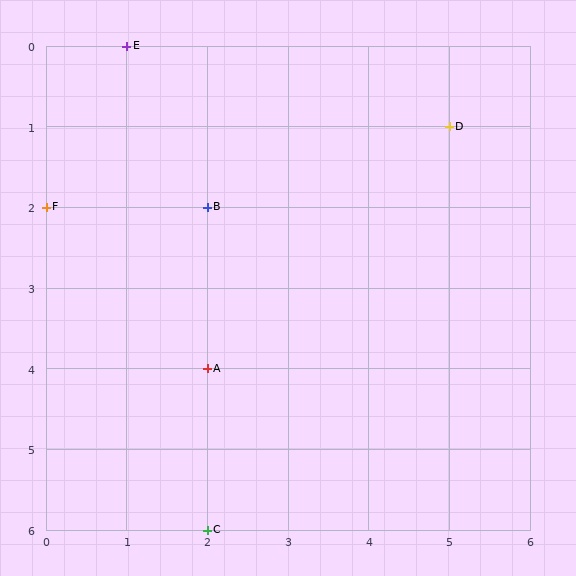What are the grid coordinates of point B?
Point B is at grid coordinates (2, 2).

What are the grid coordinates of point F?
Point F is at grid coordinates (0, 2).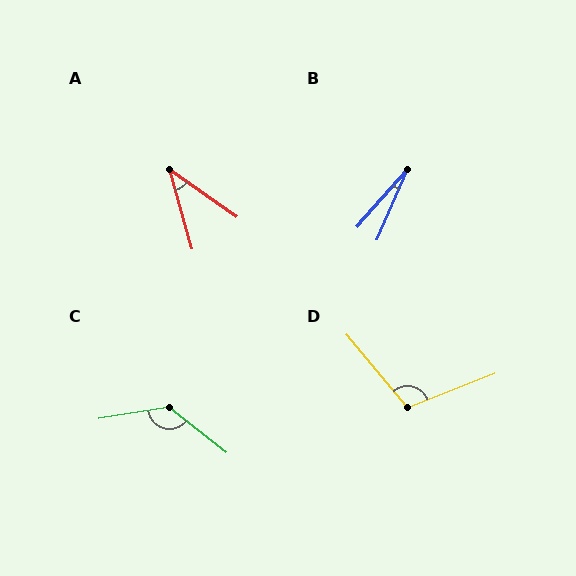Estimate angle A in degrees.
Approximately 39 degrees.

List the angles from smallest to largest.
B (18°), A (39°), D (108°), C (133°).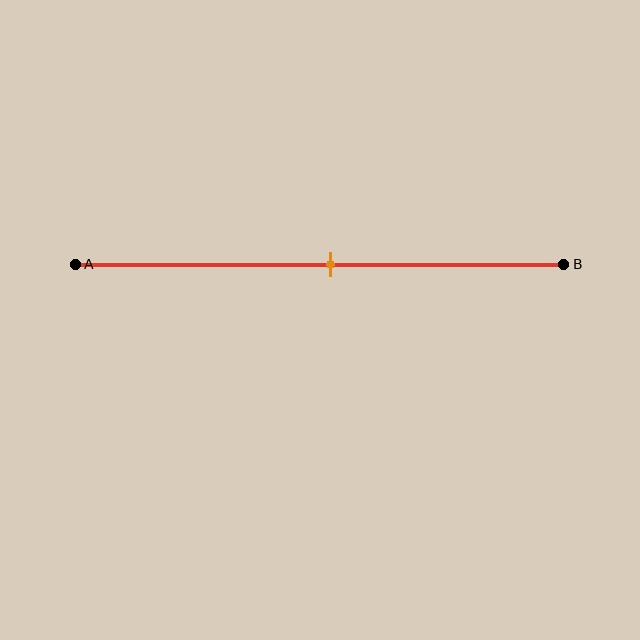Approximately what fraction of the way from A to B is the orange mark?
The orange mark is approximately 50% of the way from A to B.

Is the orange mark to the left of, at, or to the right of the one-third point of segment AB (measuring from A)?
The orange mark is to the right of the one-third point of segment AB.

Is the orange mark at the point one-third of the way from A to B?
No, the mark is at about 50% from A, not at the 33% one-third point.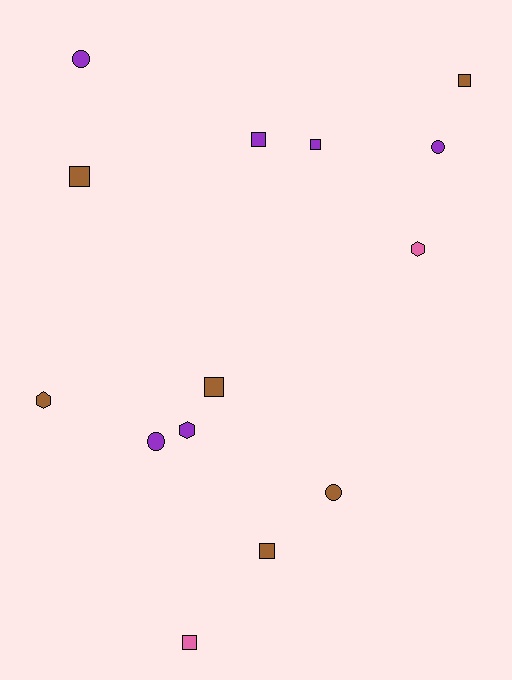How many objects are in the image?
There are 14 objects.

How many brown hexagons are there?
There is 1 brown hexagon.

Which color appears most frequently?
Brown, with 6 objects.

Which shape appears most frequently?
Square, with 7 objects.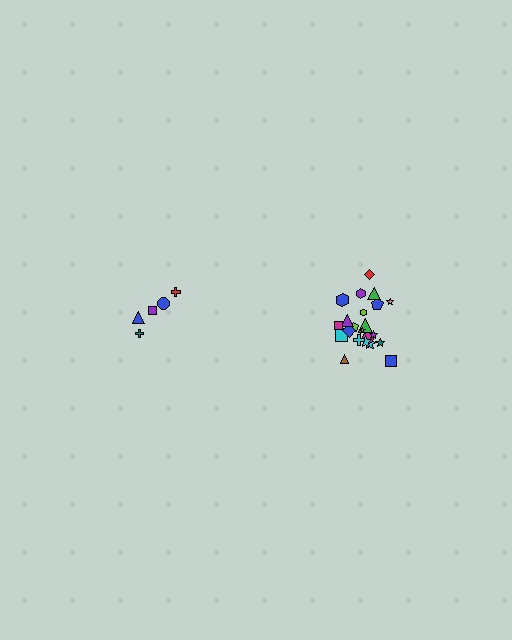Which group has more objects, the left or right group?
The right group.